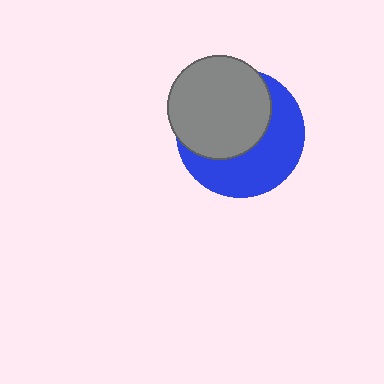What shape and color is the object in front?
The object in front is a gray circle.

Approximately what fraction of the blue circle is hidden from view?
Roughly 51% of the blue circle is hidden behind the gray circle.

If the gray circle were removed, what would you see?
You would see the complete blue circle.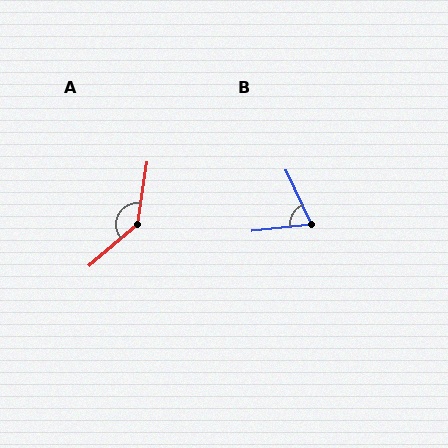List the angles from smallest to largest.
B (72°), A (139°).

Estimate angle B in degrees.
Approximately 72 degrees.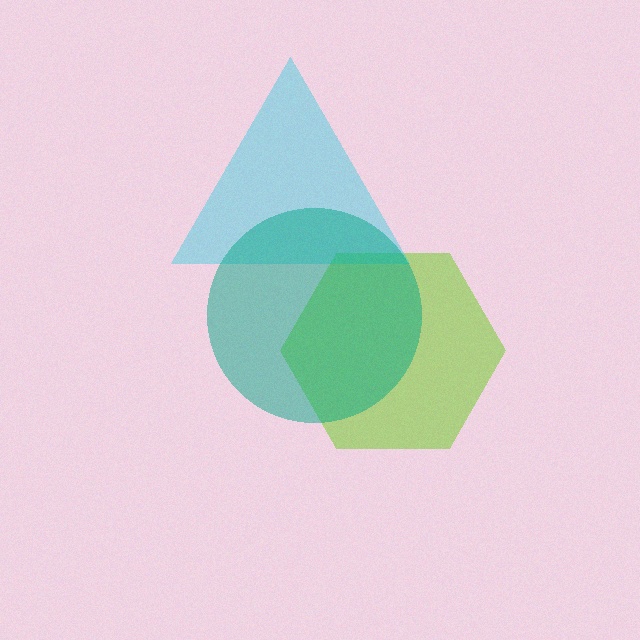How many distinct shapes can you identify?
There are 3 distinct shapes: a lime hexagon, a cyan triangle, a teal circle.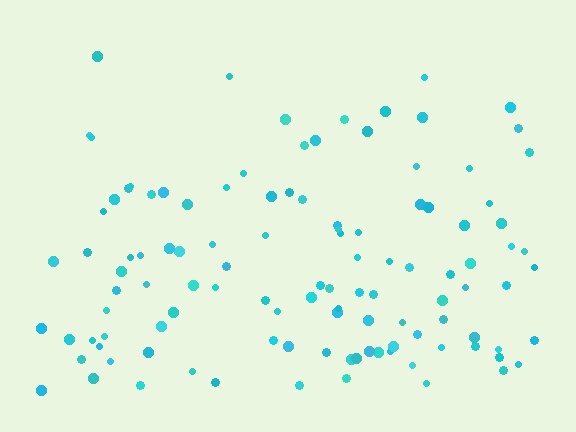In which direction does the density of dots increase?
From top to bottom, with the bottom side densest.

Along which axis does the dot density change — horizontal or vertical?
Vertical.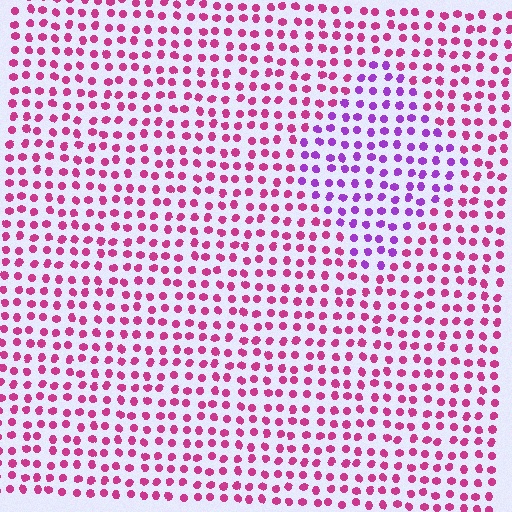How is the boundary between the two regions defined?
The boundary is defined purely by a slight shift in hue (about 43 degrees). Spacing, size, and orientation are identical on both sides.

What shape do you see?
I see a diamond.